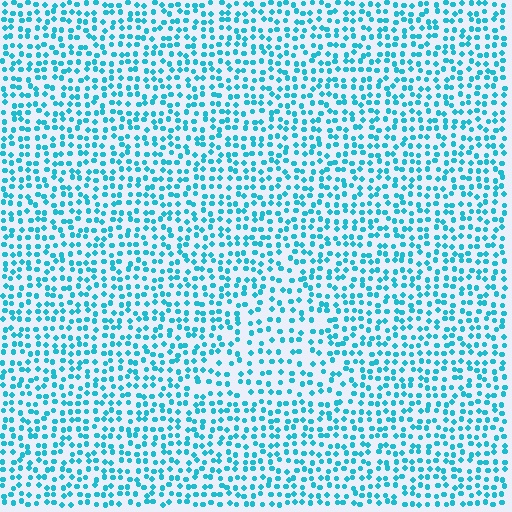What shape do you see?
I see a triangle.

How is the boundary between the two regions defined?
The boundary is defined by a change in element density (approximately 1.5x ratio). All elements are the same color, size, and shape.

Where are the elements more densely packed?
The elements are more densely packed outside the triangle boundary.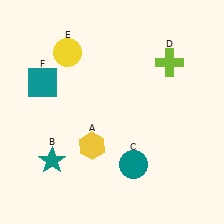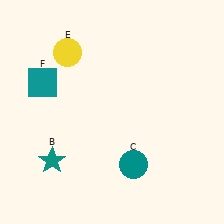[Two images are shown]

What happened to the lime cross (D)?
The lime cross (D) was removed in Image 2. It was in the top-right area of Image 1.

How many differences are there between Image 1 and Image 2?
There are 2 differences between the two images.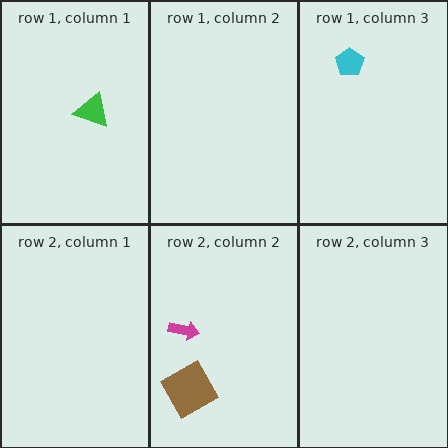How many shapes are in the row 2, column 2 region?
2.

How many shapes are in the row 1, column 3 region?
1.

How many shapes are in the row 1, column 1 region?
1.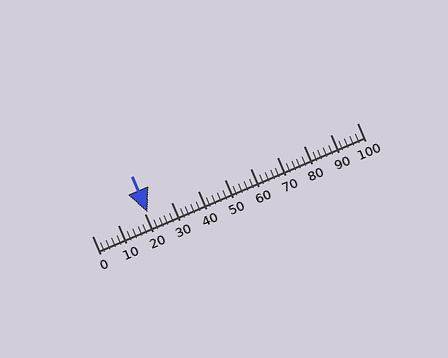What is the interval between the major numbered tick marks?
The major tick marks are spaced 10 units apart.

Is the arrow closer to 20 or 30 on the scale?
The arrow is closer to 20.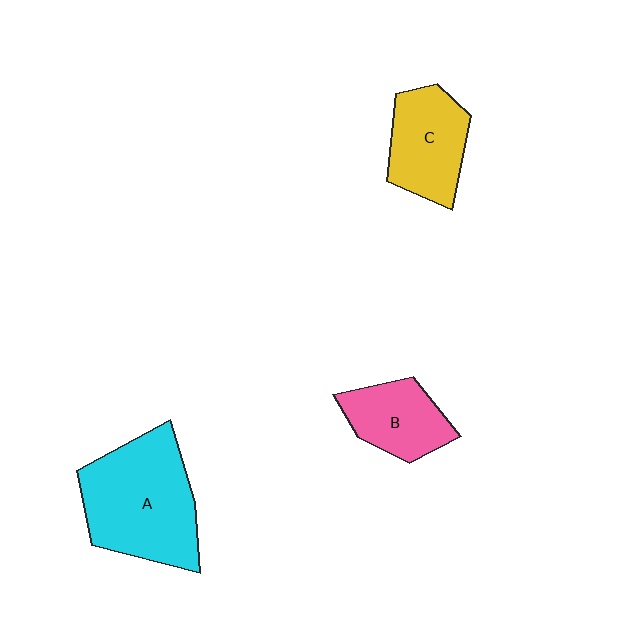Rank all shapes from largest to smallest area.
From largest to smallest: A (cyan), C (yellow), B (pink).